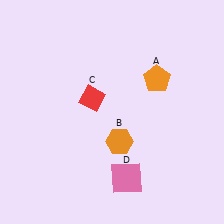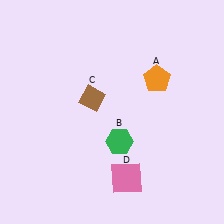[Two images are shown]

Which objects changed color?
B changed from orange to green. C changed from red to brown.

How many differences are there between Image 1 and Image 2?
There are 2 differences between the two images.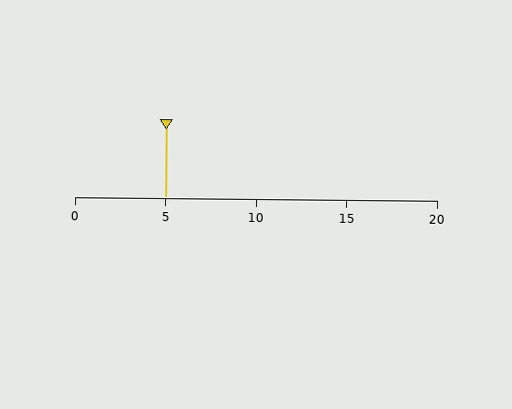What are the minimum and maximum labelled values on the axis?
The axis runs from 0 to 20.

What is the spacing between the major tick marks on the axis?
The major ticks are spaced 5 apart.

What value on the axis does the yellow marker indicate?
The marker indicates approximately 5.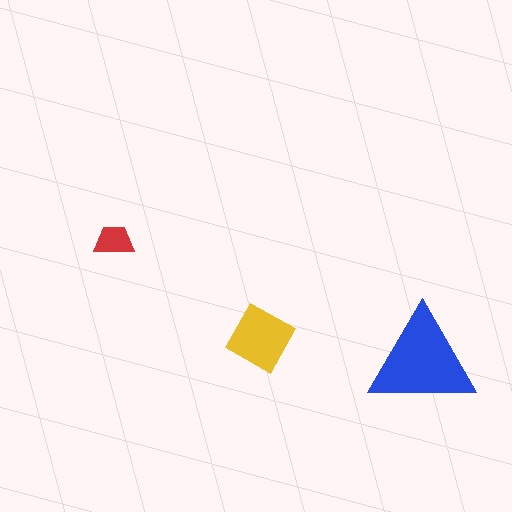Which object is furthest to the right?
The blue triangle is rightmost.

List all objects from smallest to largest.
The red trapezoid, the yellow diamond, the blue triangle.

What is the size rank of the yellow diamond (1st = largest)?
2nd.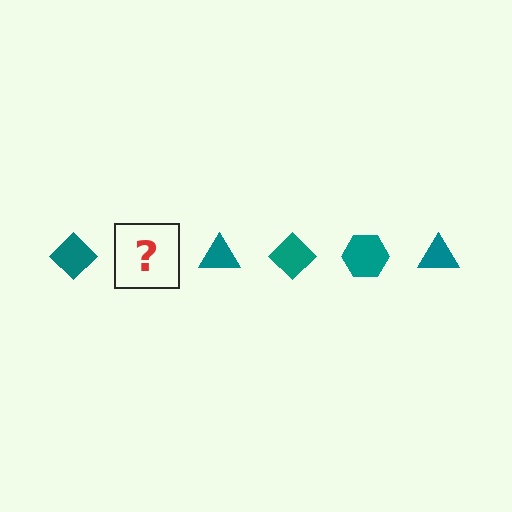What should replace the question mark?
The question mark should be replaced with a teal hexagon.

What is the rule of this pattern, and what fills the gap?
The rule is that the pattern cycles through diamond, hexagon, triangle shapes in teal. The gap should be filled with a teal hexagon.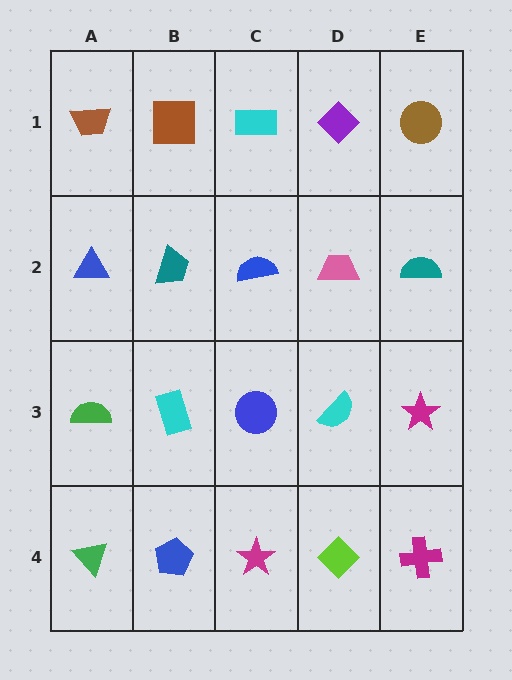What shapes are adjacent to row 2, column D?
A purple diamond (row 1, column D), a cyan semicircle (row 3, column D), a blue semicircle (row 2, column C), a teal semicircle (row 2, column E).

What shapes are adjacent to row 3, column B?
A teal trapezoid (row 2, column B), a blue pentagon (row 4, column B), a green semicircle (row 3, column A), a blue circle (row 3, column C).